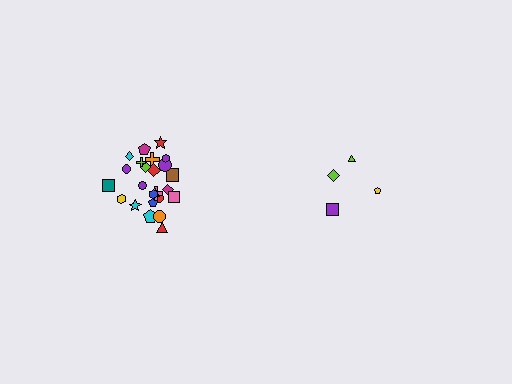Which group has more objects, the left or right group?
The left group.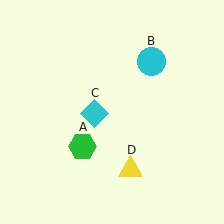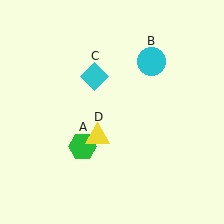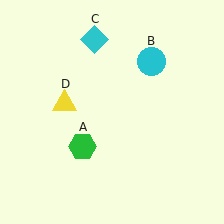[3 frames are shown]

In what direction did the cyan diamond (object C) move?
The cyan diamond (object C) moved up.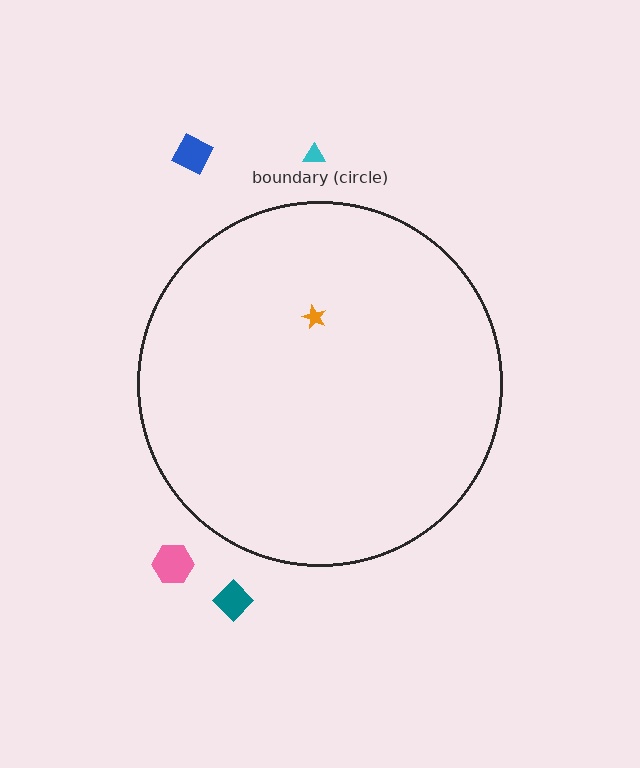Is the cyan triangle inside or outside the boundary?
Outside.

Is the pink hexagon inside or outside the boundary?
Outside.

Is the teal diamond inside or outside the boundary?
Outside.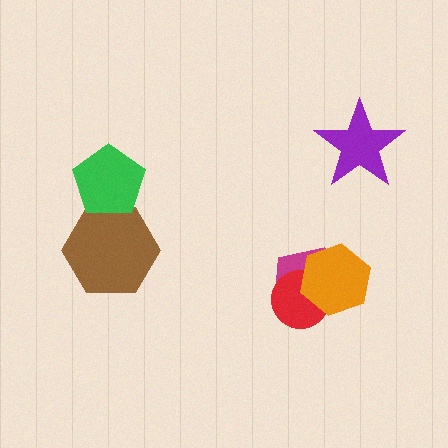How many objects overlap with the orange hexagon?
2 objects overlap with the orange hexagon.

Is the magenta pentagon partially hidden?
Yes, it is partially covered by another shape.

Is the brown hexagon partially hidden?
Yes, it is partially covered by another shape.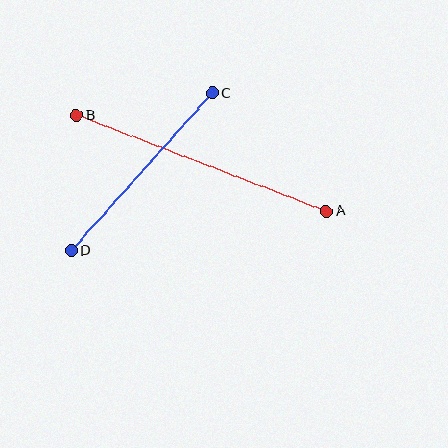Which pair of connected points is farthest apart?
Points A and B are farthest apart.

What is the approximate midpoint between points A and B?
The midpoint is at approximately (201, 163) pixels.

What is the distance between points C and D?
The distance is approximately 212 pixels.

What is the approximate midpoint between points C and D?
The midpoint is at approximately (142, 172) pixels.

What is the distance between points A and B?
The distance is approximately 268 pixels.